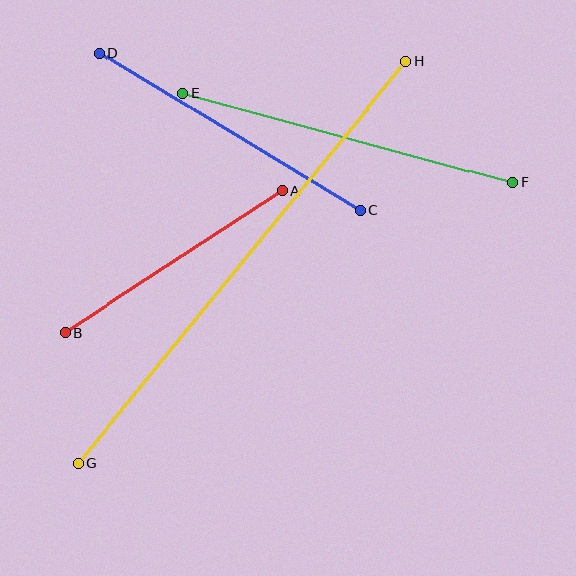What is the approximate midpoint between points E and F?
The midpoint is at approximately (348, 138) pixels.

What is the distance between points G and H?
The distance is approximately 518 pixels.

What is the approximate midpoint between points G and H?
The midpoint is at approximately (242, 262) pixels.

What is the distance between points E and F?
The distance is approximately 341 pixels.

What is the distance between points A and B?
The distance is approximately 259 pixels.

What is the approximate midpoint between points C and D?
The midpoint is at approximately (230, 132) pixels.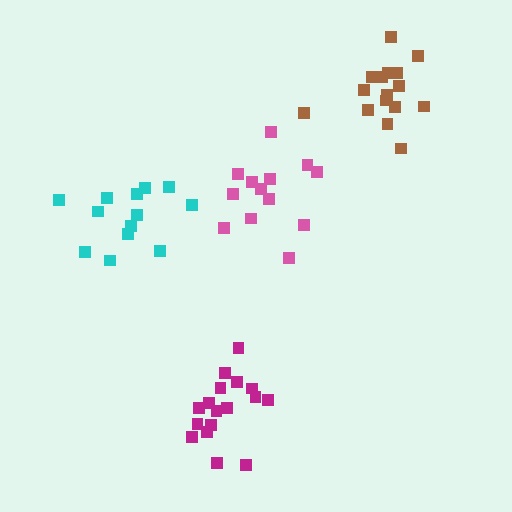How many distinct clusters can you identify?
There are 4 distinct clusters.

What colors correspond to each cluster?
The clusters are colored: brown, pink, magenta, cyan.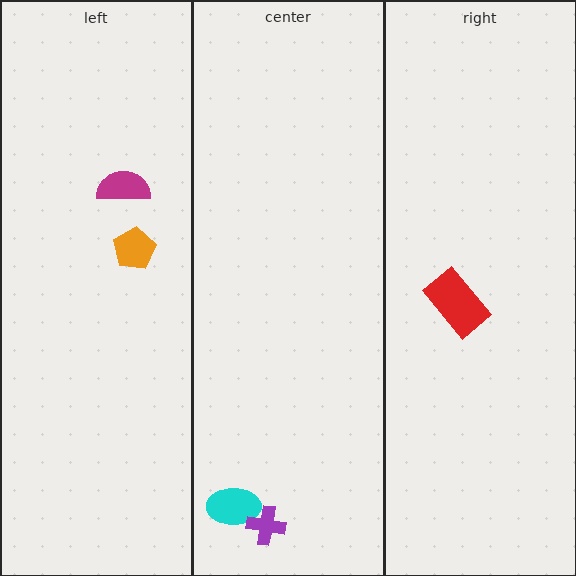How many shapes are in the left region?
2.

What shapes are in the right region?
The red rectangle.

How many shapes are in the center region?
2.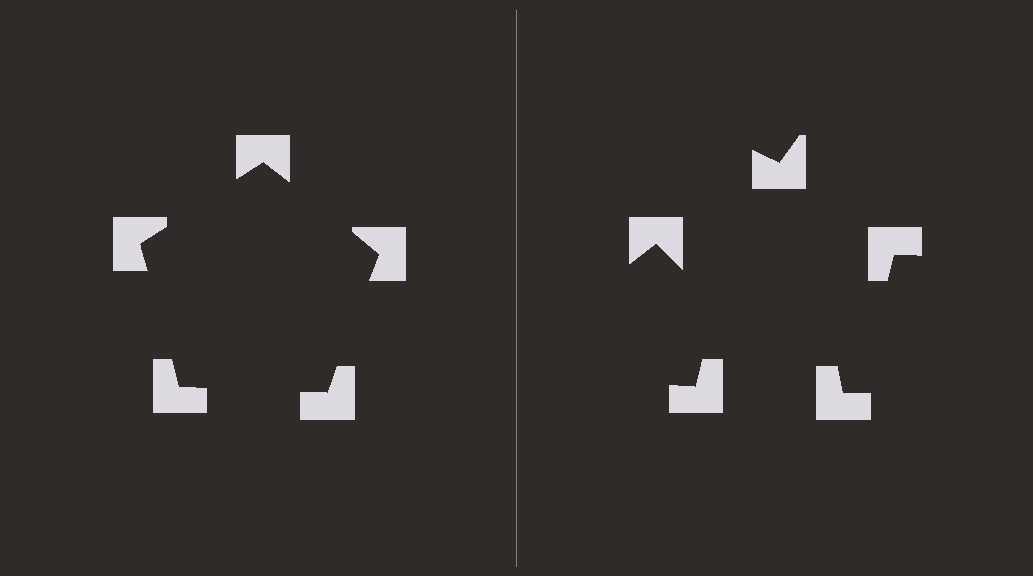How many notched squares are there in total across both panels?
10 — 5 on each side.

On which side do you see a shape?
An illusory pentagon appears on the left side. On the right side the wedge cuts are rotated, so no coherent shape forms.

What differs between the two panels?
The notched squares are positioned identically on both sides; only the wedge orientations differ. On the left they align to a pentagon; on the right they are misaligned.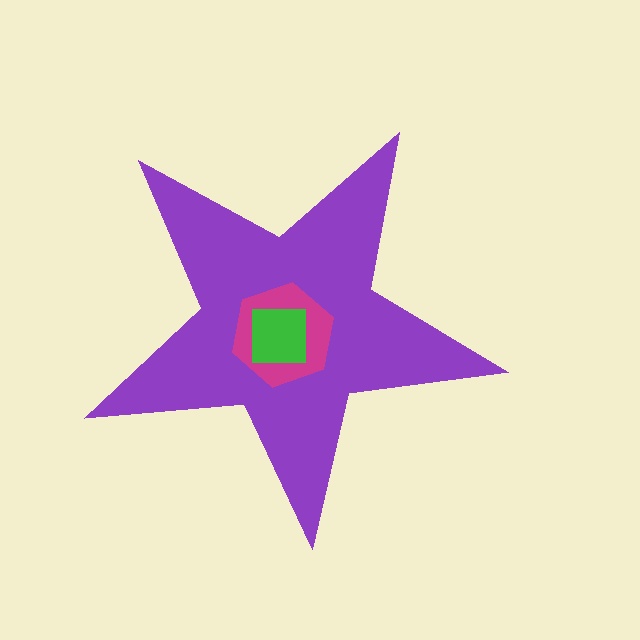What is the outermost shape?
The purple star.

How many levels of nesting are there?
3.